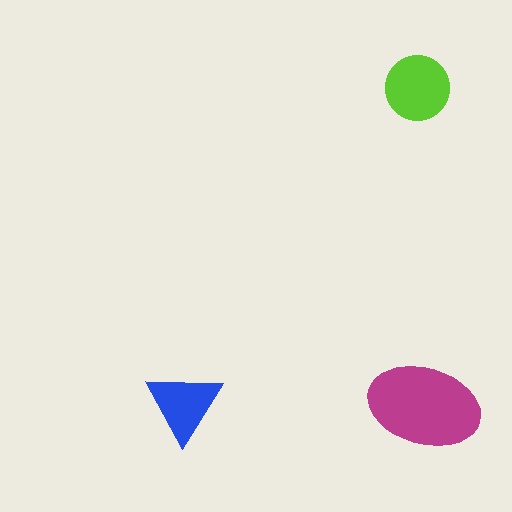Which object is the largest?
The magenta ellipse.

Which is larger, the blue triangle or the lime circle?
The lime circle.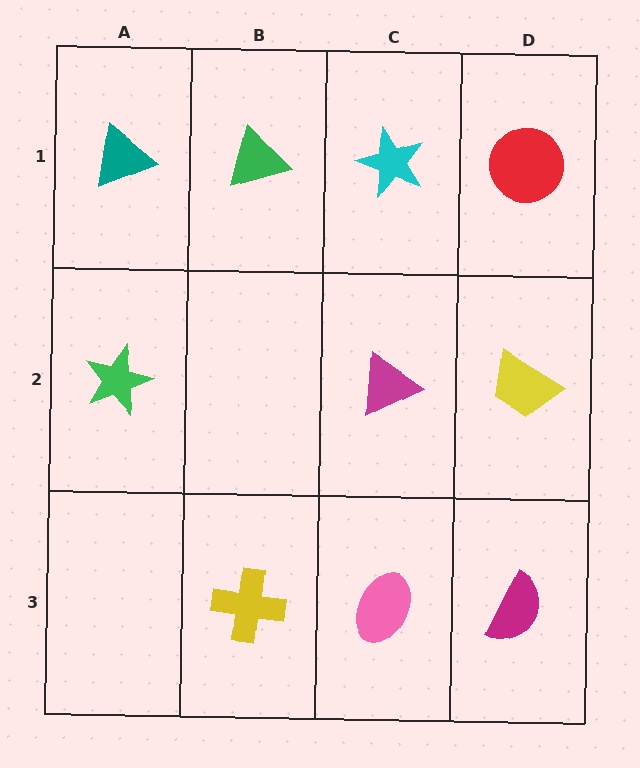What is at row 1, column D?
A red circle.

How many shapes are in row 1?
4 shapes.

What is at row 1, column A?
A teal triangle.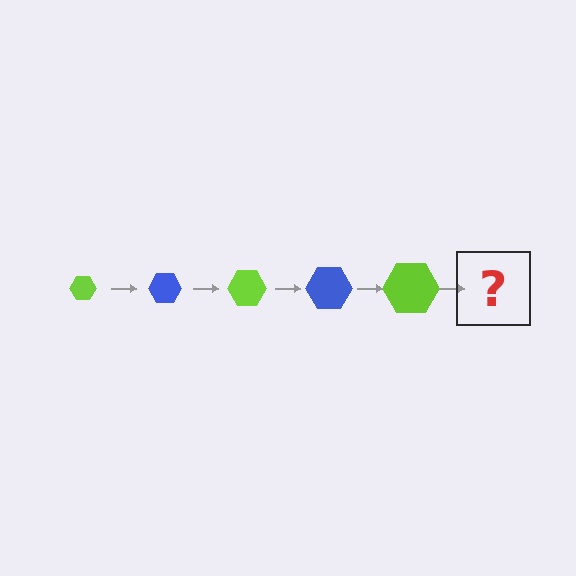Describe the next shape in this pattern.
It should be a blue hexagon, larger than the previous one.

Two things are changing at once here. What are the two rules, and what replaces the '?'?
The two rules are that the hexagon grows larger each step and the color cycles through lime and blue. The '?' should be a blue hexagon, larger than the previous one.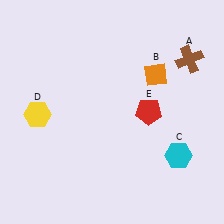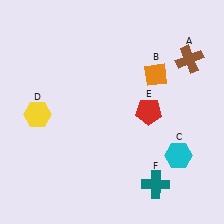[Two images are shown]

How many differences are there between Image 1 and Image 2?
There is 1 difference between the two images.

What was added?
A teal cross (F) was added in Image 2.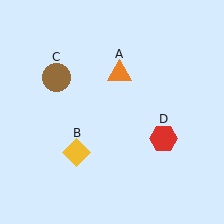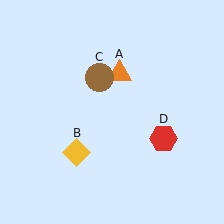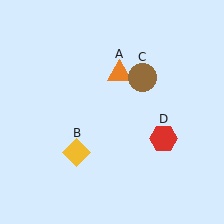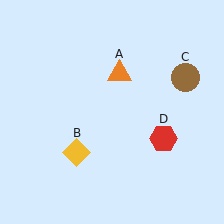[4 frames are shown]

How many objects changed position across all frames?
1 object changed position: brown circle (object C).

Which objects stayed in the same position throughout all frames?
Orange triangle (object A) and yellow diamond (object B) and red hexagon (object D) remained stationary.